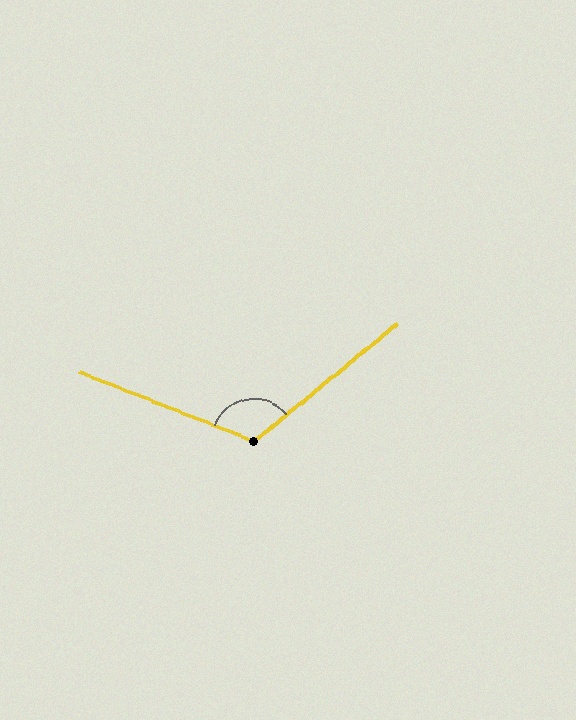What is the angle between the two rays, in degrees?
Approximately 119 degrees.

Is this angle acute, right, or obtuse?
It is obtuse.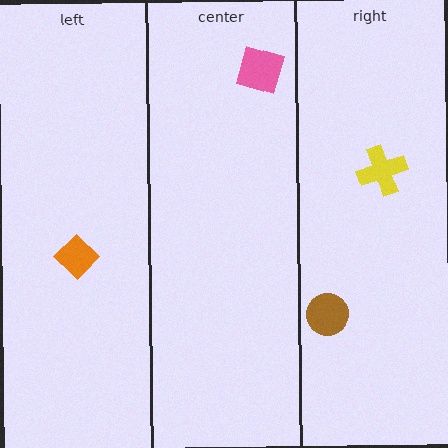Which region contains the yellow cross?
The right region.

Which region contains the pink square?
The center region.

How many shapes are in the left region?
1.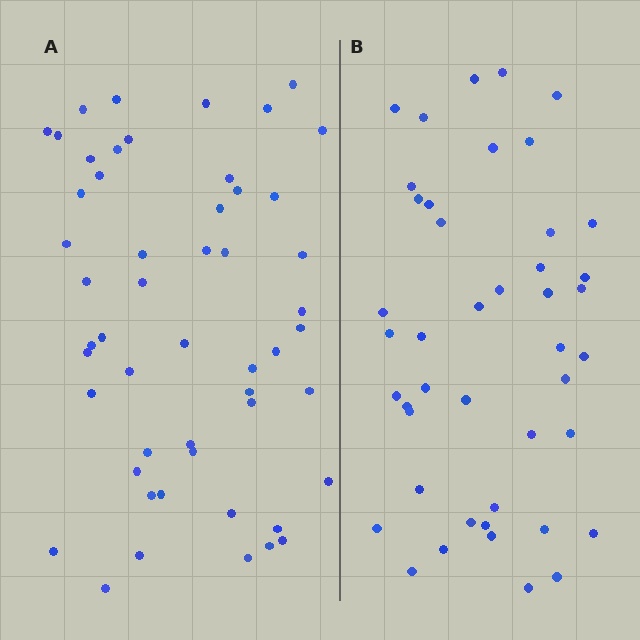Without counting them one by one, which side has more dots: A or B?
Region A (the left region) has more dots.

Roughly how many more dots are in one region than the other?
Region A has roughly 8 or so more dots than region B.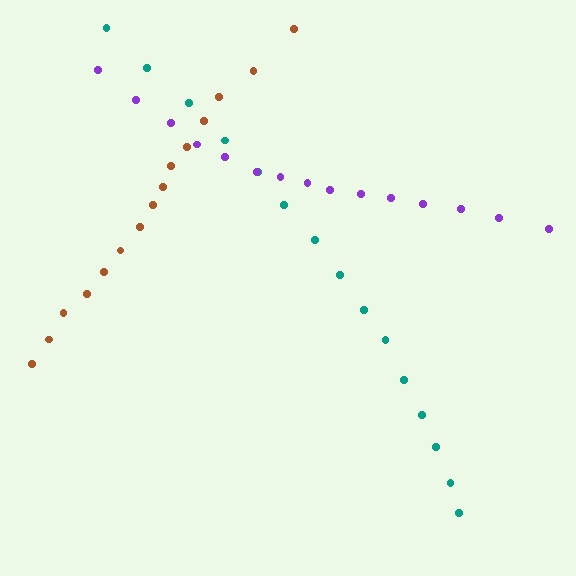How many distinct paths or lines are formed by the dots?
There are 3 distinct paths.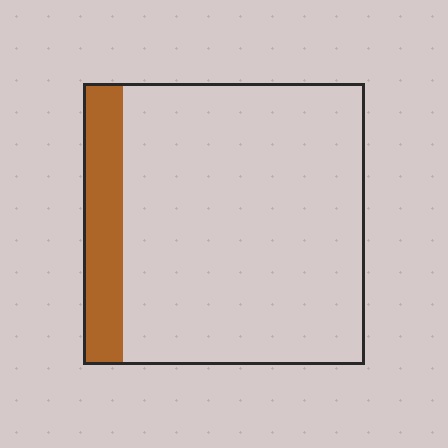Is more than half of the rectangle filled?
No.